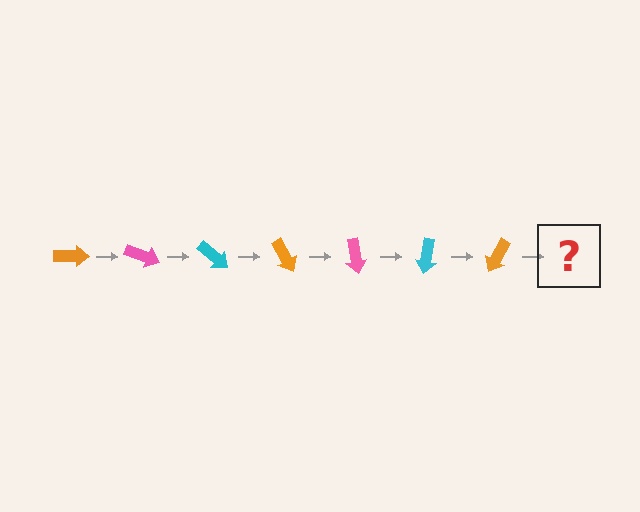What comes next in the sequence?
The next element should be a pink arrow, rotated 140 degrees from the start.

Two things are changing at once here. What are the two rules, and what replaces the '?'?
The two rules are that it rotates 20 degrees each step and the color cycles through orange, pink, and cyan. The '?' should be a pink arrow, rotated 140 degrees from the start.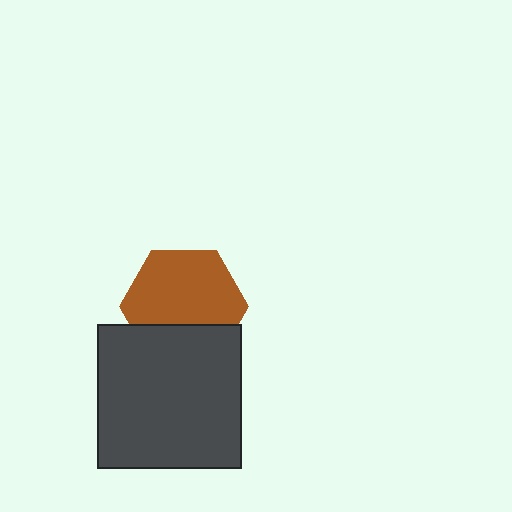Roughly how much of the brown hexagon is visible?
Most of it is visible (roughly 68%).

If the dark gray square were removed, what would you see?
You would see the complete brown hexagon.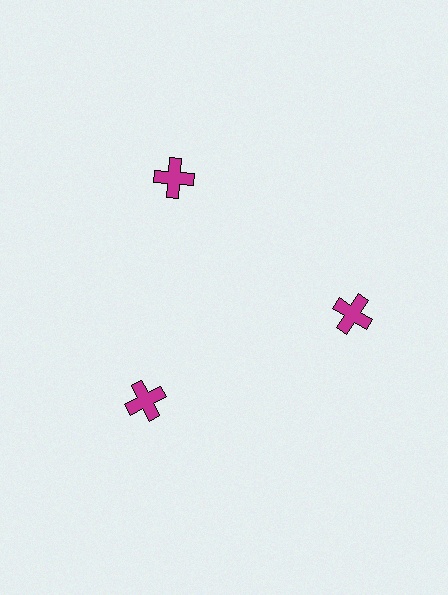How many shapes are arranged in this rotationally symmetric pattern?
There are 3 shapes, arranged in 3 groups of 1.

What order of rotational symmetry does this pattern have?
This pattern has 3-fold rotational symmetry.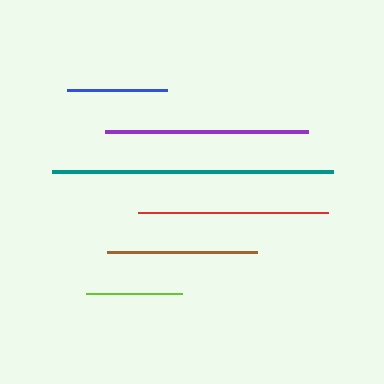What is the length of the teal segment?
The teal segment is approximately 282 pixels long.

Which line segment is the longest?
The teal line is the longest at approximately 282 pixels.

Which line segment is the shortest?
The lime line is the shortest at approximately 96 pixels.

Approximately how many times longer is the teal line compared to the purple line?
The teal line is approximately 1.4 times the length of the purple line.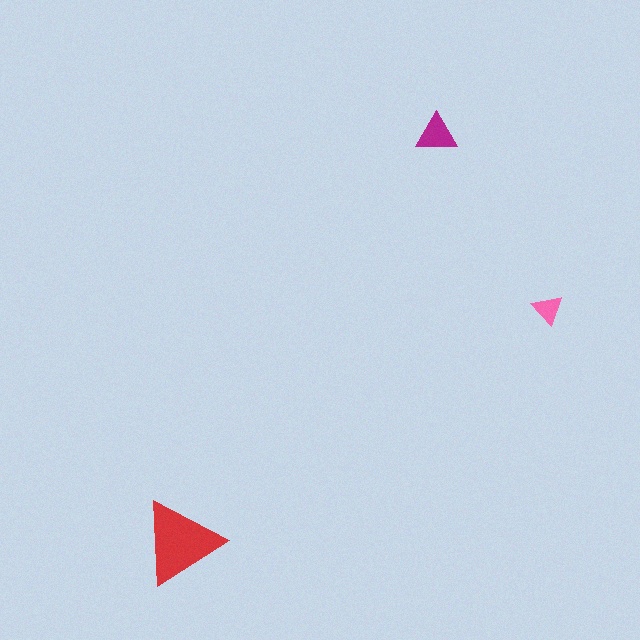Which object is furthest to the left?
The red triangle is leftmost.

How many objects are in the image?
There are 3 objects in the image.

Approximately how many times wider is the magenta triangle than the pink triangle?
About 1.5 times wider.